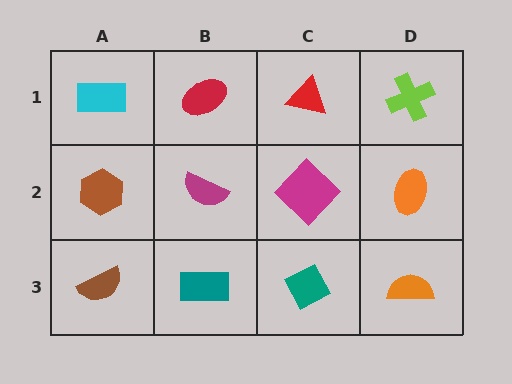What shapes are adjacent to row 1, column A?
A brown hexagon (row 2, column A), a red ellipse (row 1, column B).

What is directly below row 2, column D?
An orange semicircle.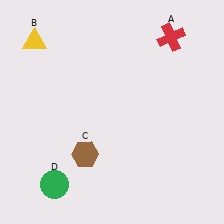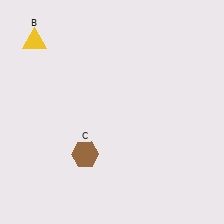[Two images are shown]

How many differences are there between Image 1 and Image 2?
There are 2 differences between the two images.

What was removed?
The green circle (D), the red cross (A) were removed in Image 2.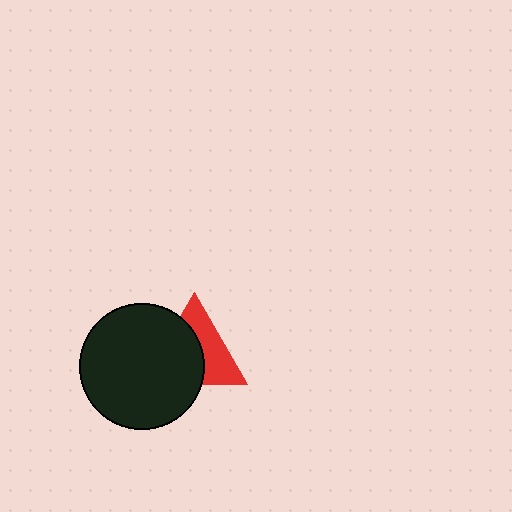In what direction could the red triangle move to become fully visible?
The red triangle could move right. That would shift it out from behind the black circle entirely.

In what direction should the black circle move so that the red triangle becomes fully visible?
The black circle should move left. That is the shortest direction to clear the overlap and leave the red triangle fully visible.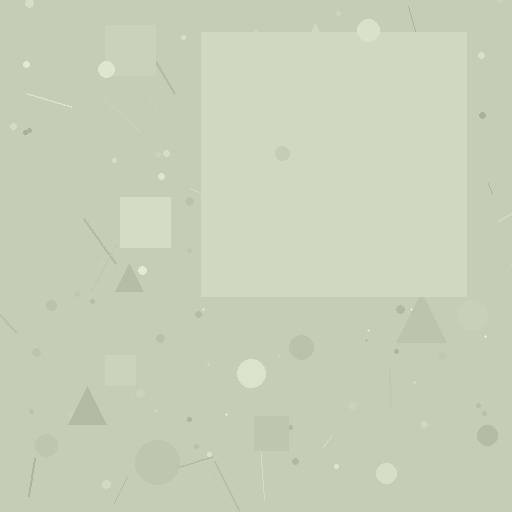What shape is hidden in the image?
A square is hidden in the image.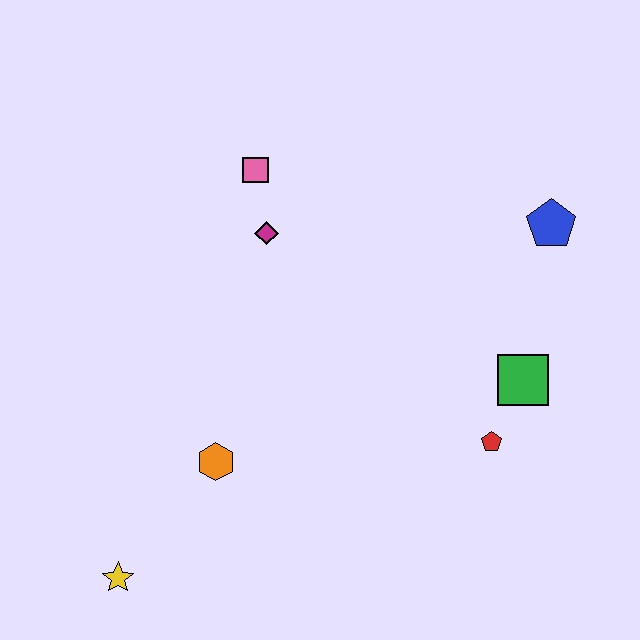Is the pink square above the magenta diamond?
Yes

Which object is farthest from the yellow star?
The blue pentagon is farthest from the yellow star.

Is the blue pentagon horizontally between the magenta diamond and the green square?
No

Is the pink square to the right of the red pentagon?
No